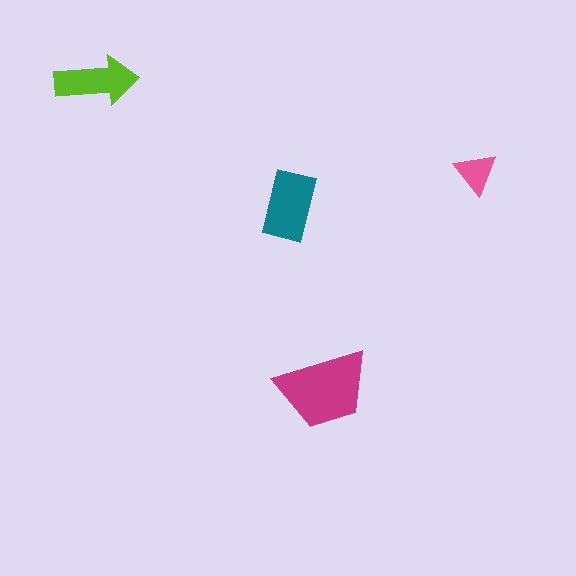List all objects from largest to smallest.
The magenta trapezoid, the teal rectangle, the lime arrow, the pink triangle.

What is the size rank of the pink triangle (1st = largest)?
4th.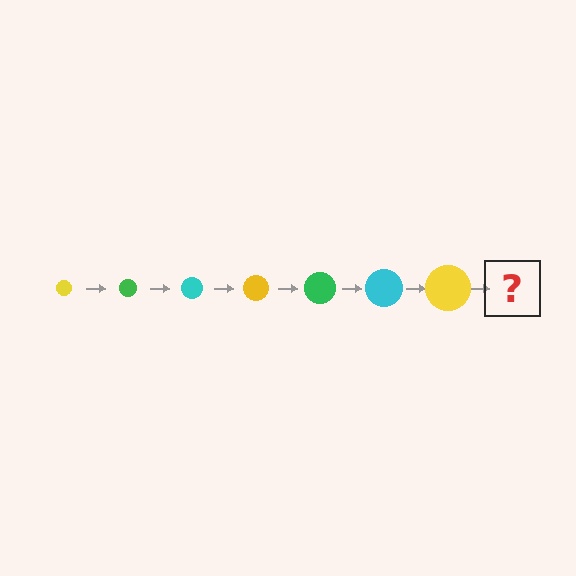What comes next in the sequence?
The next element should be a green circle, larger than the previous one.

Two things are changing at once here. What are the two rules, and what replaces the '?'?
The two rules are that the circle grows larger each step and the color cycles through yellow, green, and cyan. The '?' should be a green circle, larger than the previous one.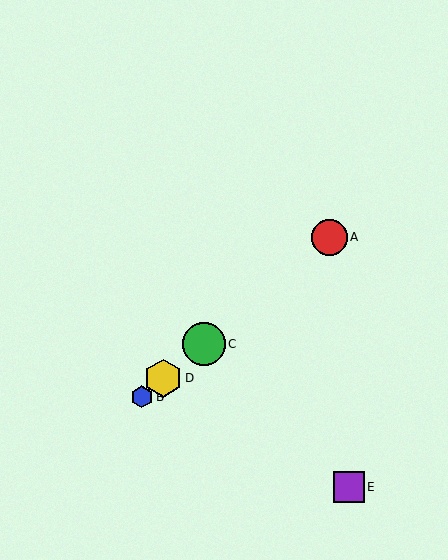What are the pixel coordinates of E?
Object E is at (349, 487).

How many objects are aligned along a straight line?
4 objects (A, B, C, D) are aligned along a straight line.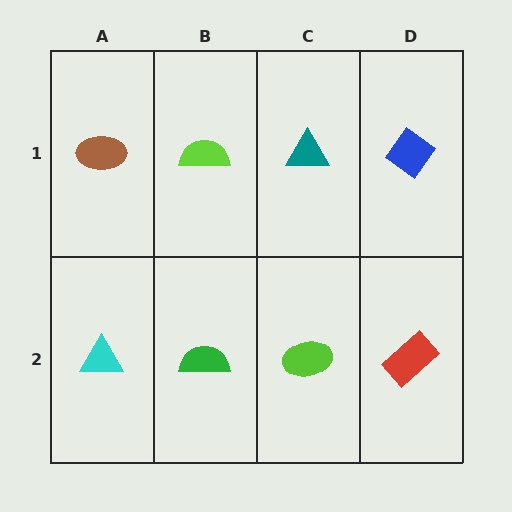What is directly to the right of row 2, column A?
A green semicircle.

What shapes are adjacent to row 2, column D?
A blue diamond (row 1, column D), a lime ellipse (row 2, column C).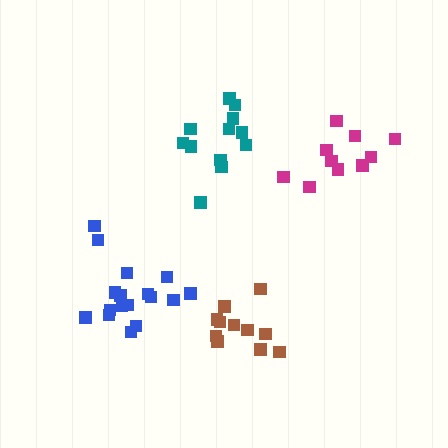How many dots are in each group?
Group 1: 11 dots, Group 2: 12 dots, Group 3: 17 dots, Group 4: 11 dots (51 total).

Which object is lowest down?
The brown cluster is bottommost.